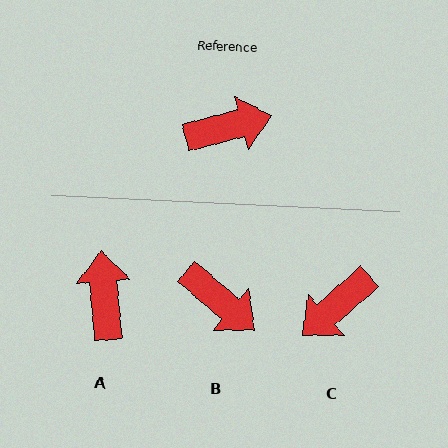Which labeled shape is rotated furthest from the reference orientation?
C, about 153 degrees away.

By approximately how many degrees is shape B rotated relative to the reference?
Approximately 55 degrees clockwise.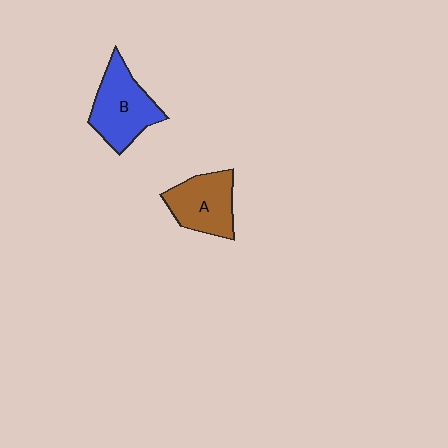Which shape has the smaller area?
Shape A (brown).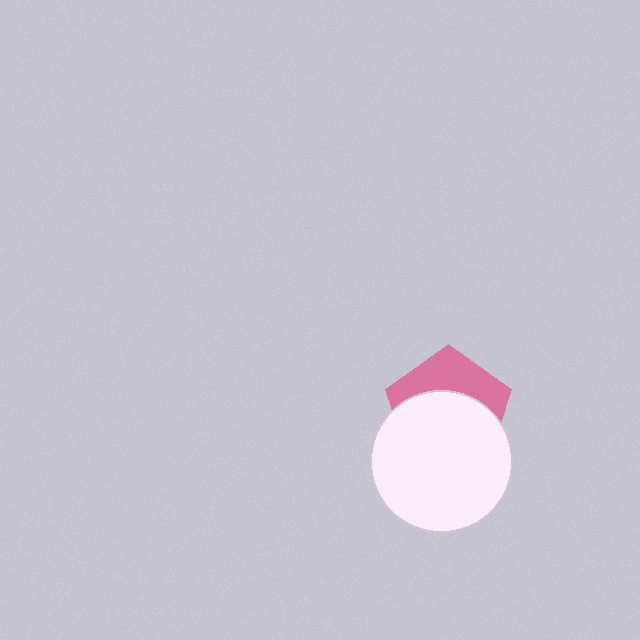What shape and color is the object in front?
The object in front is a white circle.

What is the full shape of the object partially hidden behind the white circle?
The partially hidden object is a pink pentagon.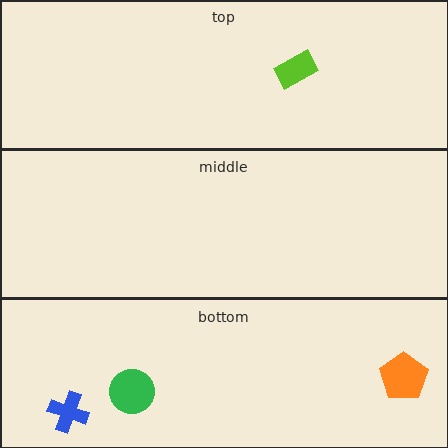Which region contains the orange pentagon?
The bottom region.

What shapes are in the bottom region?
The orange pentagon, the blue cross, the green circle.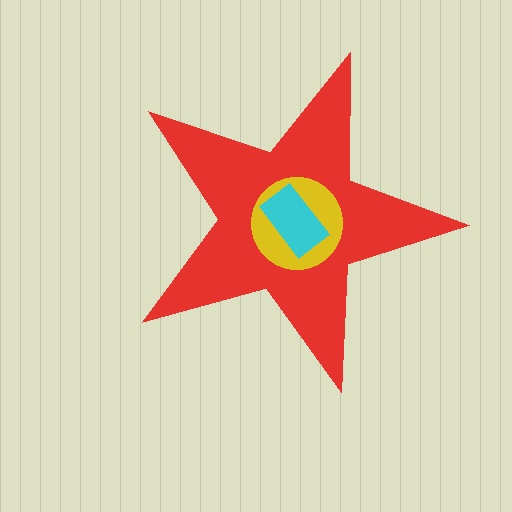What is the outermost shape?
The red star.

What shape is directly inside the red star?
The yellow circle.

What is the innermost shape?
The cyan rectangle.